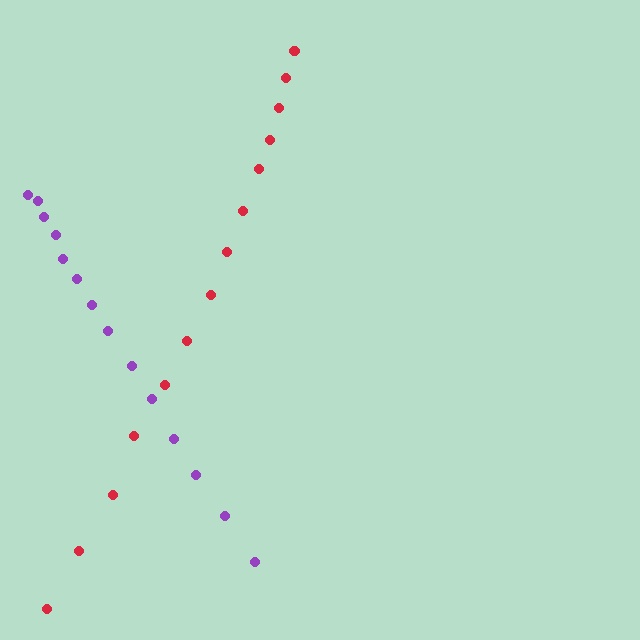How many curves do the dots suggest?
There are 2 distinct paths.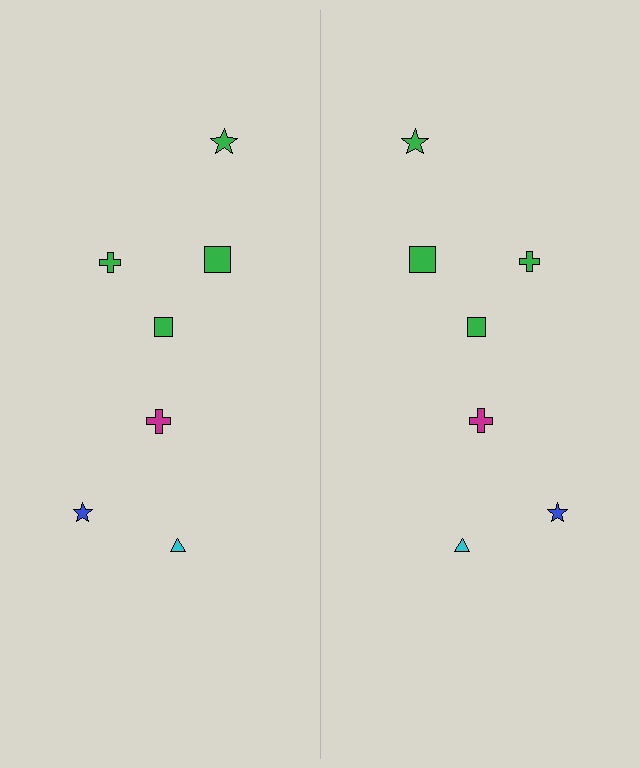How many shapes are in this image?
There are 14 shapes in this image.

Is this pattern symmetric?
Yes, this pattern has bilateral (reflection) symmetry.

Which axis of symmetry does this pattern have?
The pattern has a vertical axis of symmetry running through the center of the image.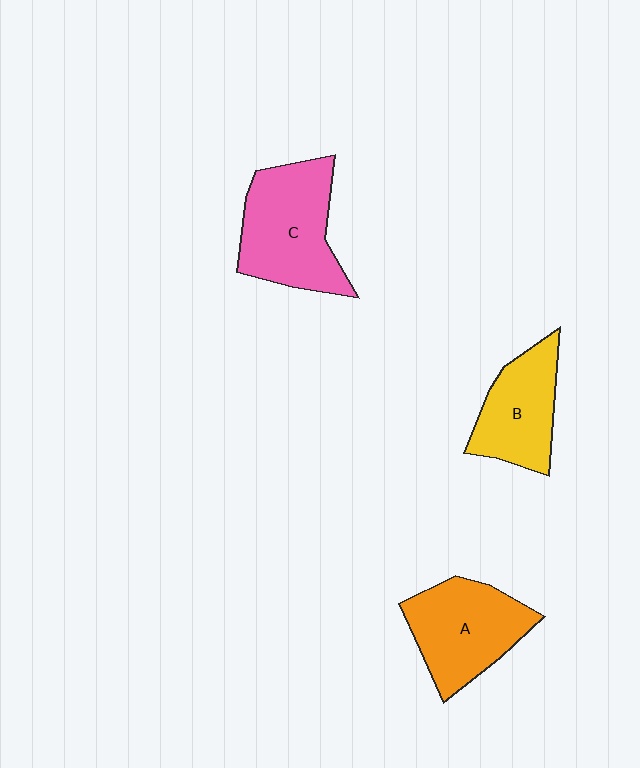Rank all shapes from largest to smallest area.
From largest to smallest: C (pink), A (orange), B (yellow).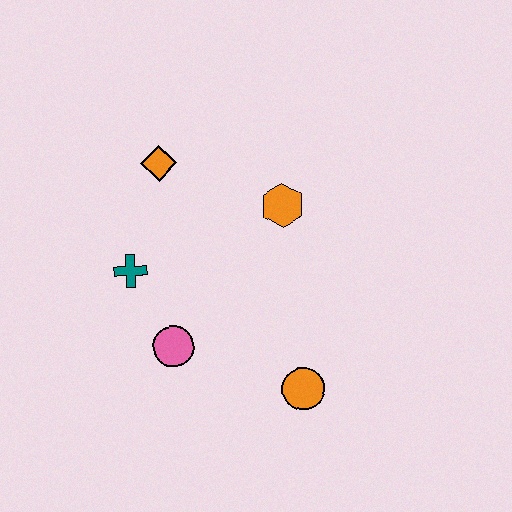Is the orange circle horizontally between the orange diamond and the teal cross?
No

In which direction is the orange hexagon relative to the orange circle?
The orange hexagon is above the orange circle.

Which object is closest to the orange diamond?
The teal cross is closest to the orange diamond.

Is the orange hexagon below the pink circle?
No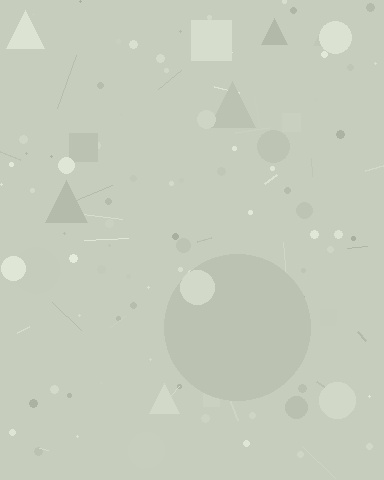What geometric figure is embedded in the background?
A circle is embedded in the background.